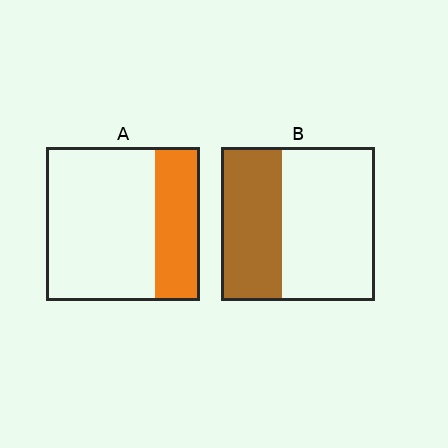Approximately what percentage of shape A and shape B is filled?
A is approximately 30% and B is approximately 40%.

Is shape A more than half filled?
No.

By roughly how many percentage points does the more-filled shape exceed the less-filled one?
By roughly 10 percentage points (B over A).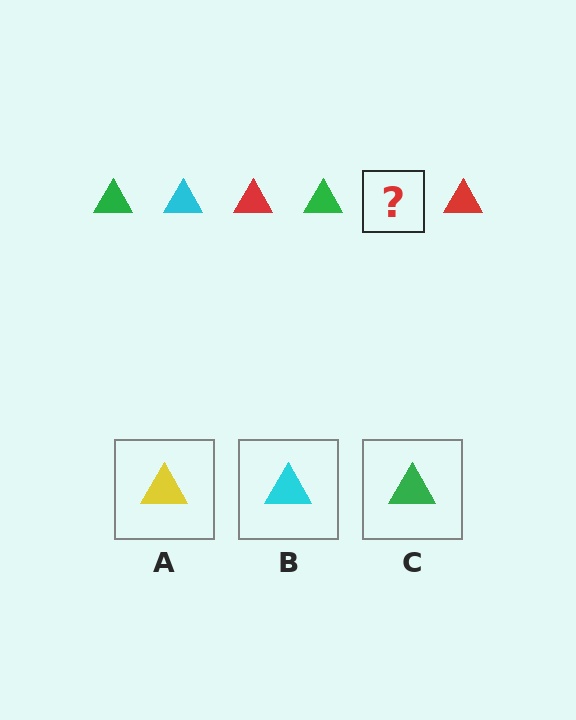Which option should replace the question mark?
Option B.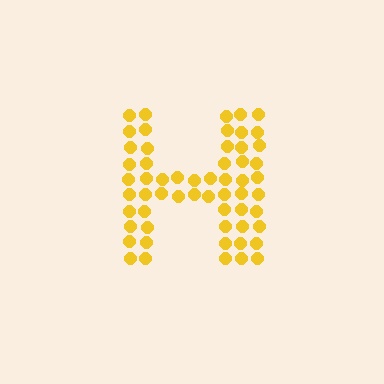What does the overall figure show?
The overall figure shows the letter H.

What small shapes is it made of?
It is made of small circles.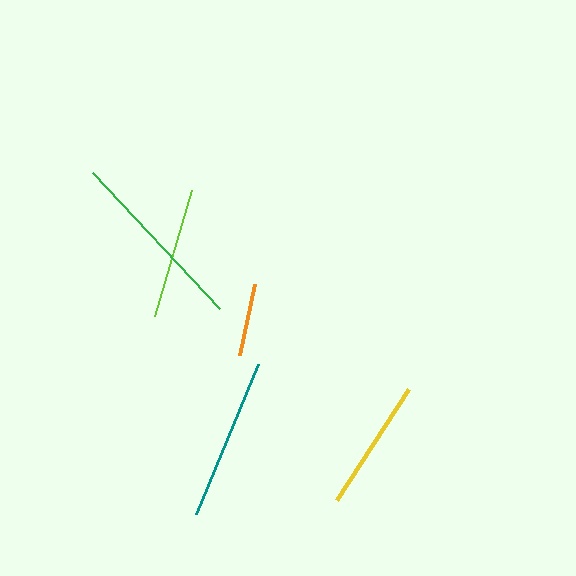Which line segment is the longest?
The green line is the longest at approximately 186 pixels.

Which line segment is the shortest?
The orange line is the shortest at approximately 72 pixels.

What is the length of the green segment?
The green segment is approximately 186 pixels long.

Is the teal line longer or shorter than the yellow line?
The teal line is longer than the yellow line.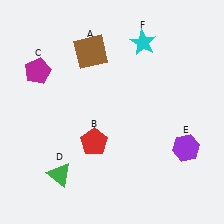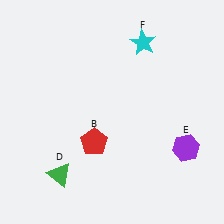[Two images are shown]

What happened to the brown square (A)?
The brown square (A) was removed in Image 2. It was in the top-left area of Image 1.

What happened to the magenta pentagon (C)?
The magenta pentagon (C) was removed in Image 2. It was in the top-left area of Image 1.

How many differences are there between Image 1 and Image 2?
There are 2 differences between the two images.